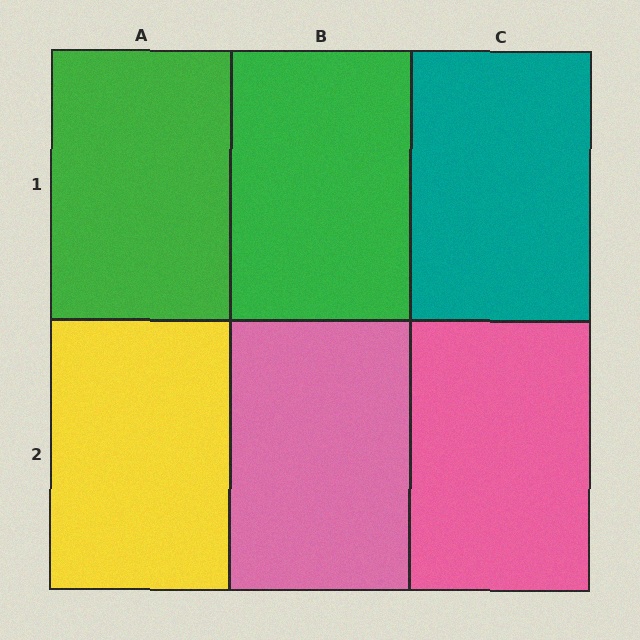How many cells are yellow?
1 cell is yellow.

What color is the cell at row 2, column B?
Pink.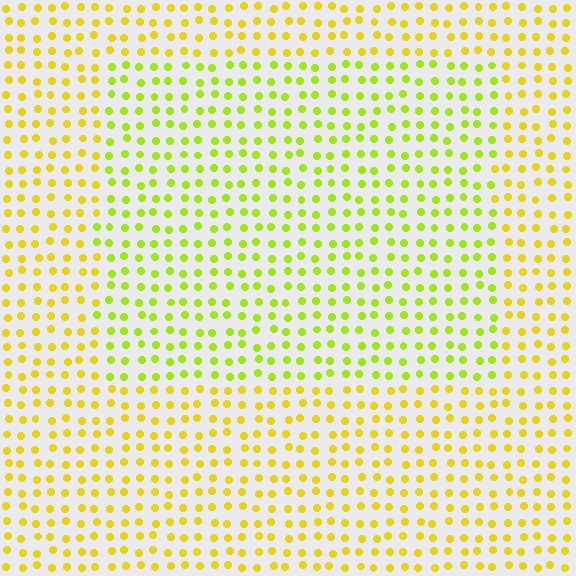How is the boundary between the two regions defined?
The boundary is defined purely by a slight shift in hue (about 28 degrees). Spacing, size, and orientation are identical on both sides.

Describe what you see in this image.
The image is filled with small yellow elements in a uniform arrangement. A rectangle-shaped region is visible where the elements are tinted to a slightly different hue, forming a subtle color boundary.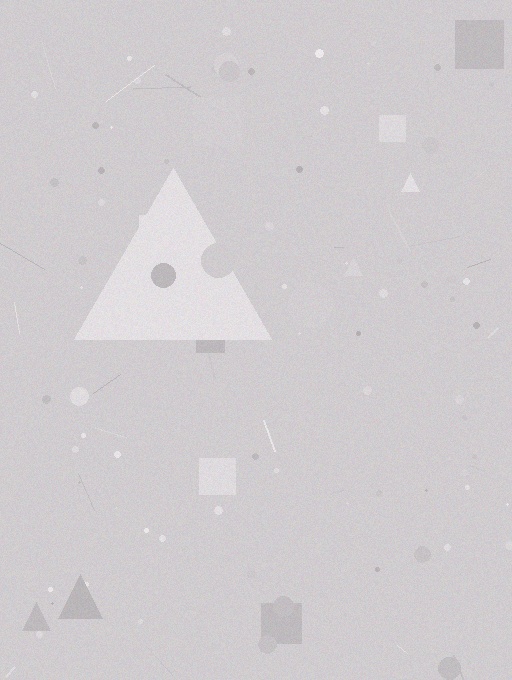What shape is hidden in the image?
A triangle is hidden in the image.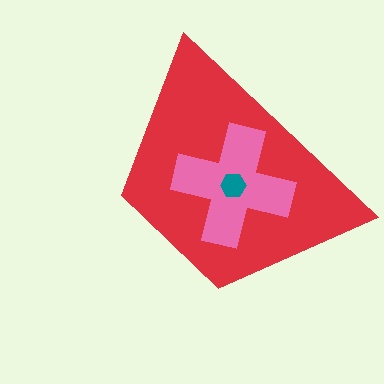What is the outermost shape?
The red trapezoid.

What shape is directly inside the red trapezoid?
The pink cross.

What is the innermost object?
The teal hexagon.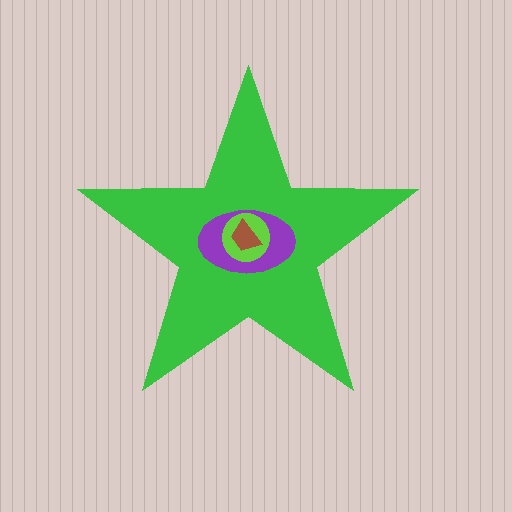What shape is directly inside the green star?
The purple ellipse.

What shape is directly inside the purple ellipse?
The lime circle.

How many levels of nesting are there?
4.